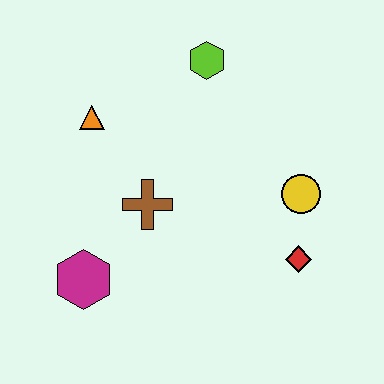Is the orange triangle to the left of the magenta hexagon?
No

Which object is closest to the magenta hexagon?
The brown cross is closest to the magenta hexagon.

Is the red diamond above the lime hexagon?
No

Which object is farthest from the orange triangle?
The red diamond is farthest from the orange triangle.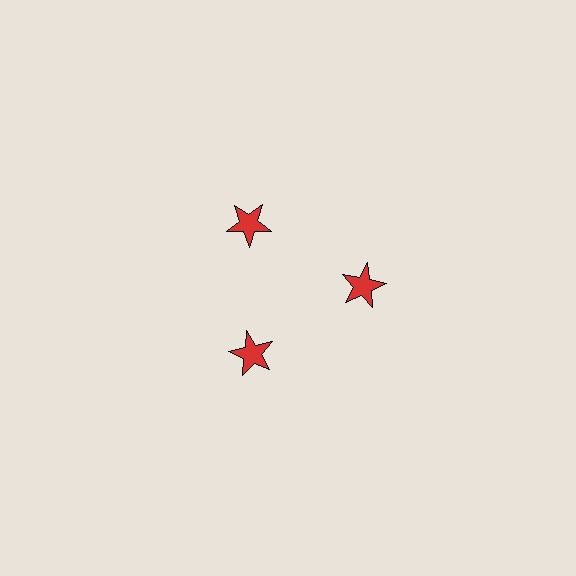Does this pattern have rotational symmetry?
Yes, this pattern has 3-fold rotational symmetry. It looks the same after rotating 120 degrees around the center.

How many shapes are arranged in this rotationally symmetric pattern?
There are 3 shapes, arranged in 3 groups of 1.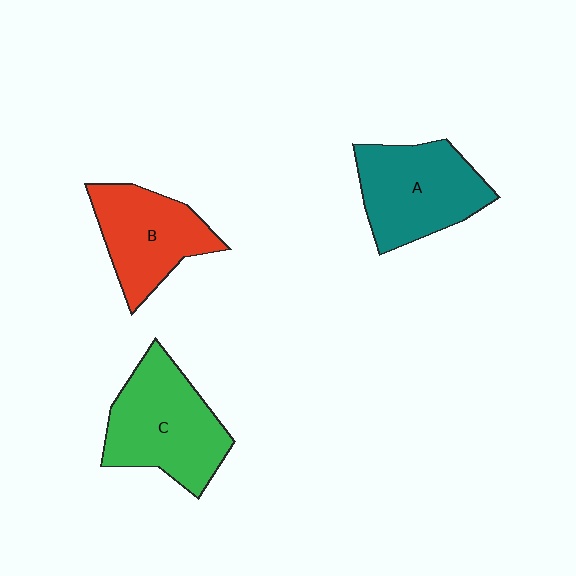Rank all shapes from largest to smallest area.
From largest to smallest: C (green), A (teal), B (red).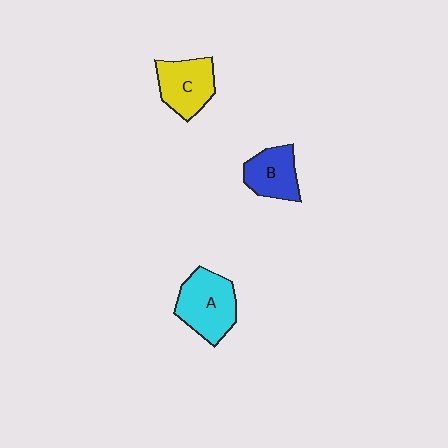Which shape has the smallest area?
Shape B (blue).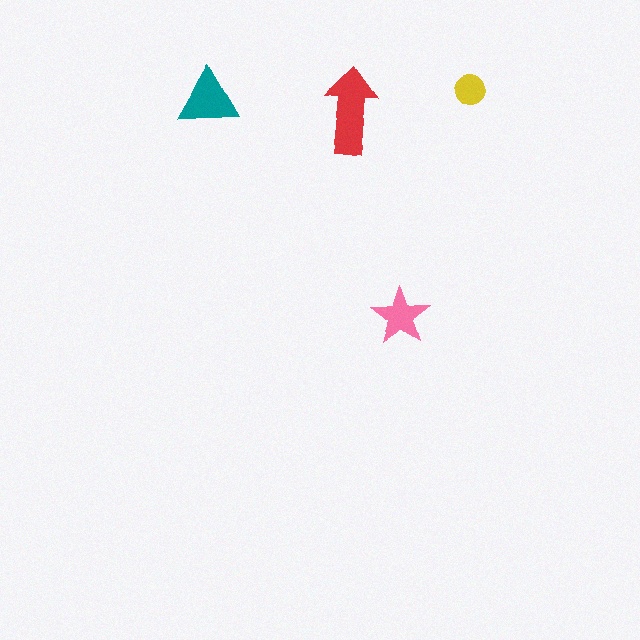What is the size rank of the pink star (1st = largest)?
3rd.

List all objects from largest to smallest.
The red arrow, the teal triangle, the pink star, the yellow circle.